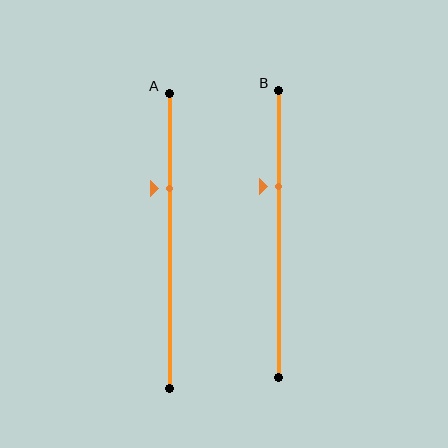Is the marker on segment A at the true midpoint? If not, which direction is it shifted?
No, the marker on segment A is shifted upward by about 18% of the segment length.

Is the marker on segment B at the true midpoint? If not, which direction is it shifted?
No, the marker on segment B is shifted upward by about 17% of the segment length.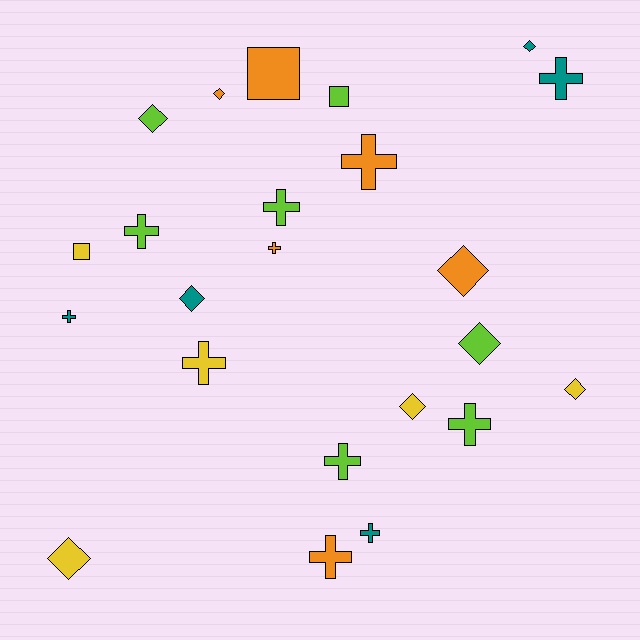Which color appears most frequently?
Lime, with 7 objects.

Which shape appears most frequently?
Cross, with 11 objects.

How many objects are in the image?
There are 23 objects.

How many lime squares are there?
There is 1 lime square.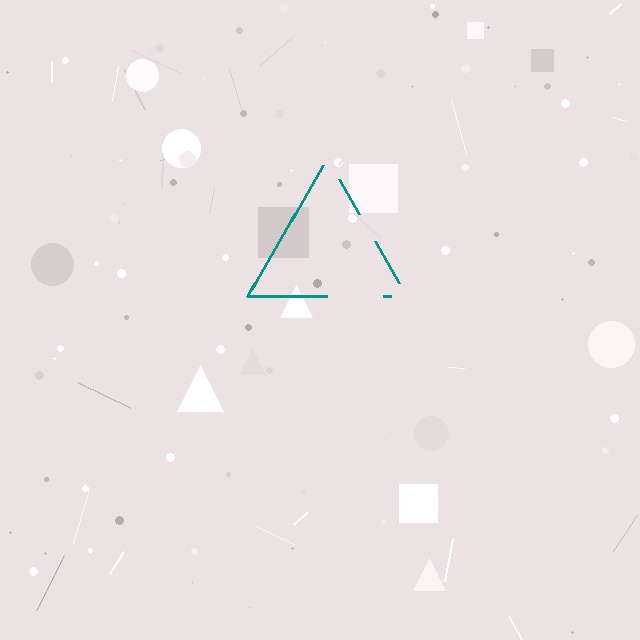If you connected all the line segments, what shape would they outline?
They would outline a triangle.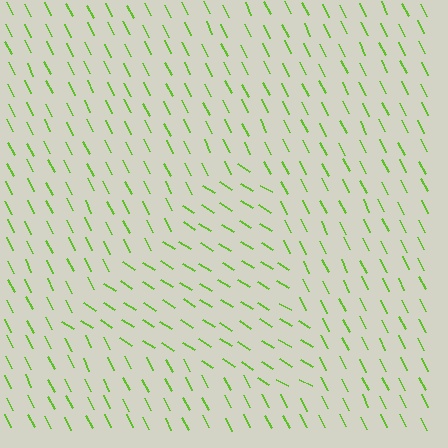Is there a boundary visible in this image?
Yes, there is a texture boundary formed by a change in line orientation.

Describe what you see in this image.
The image is filled with small lime line segments. A triangle region in the image has lines oriented differently from the surrounding lines, creating a visible texture boundary.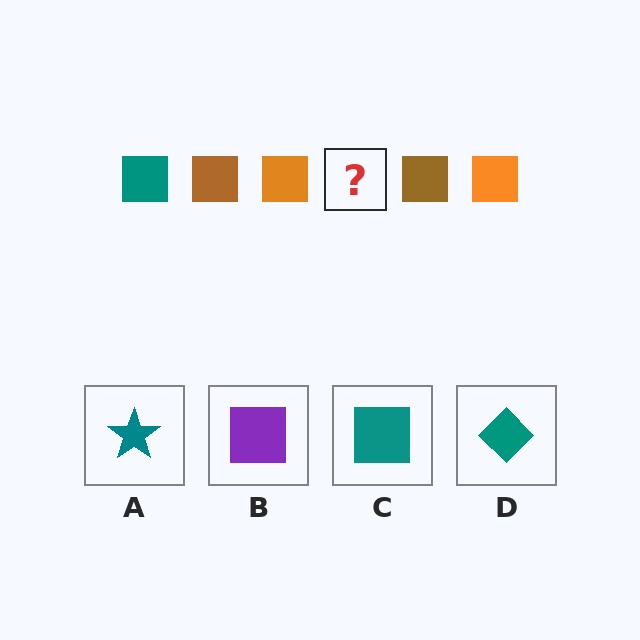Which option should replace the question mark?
Option C.